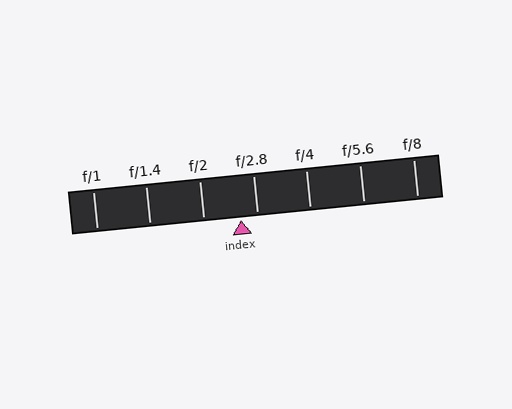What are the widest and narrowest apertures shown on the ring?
The widest aperture shown is f/1 and the narrowest is f/8.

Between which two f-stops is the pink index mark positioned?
The index mark is between f/2 and f/2.8.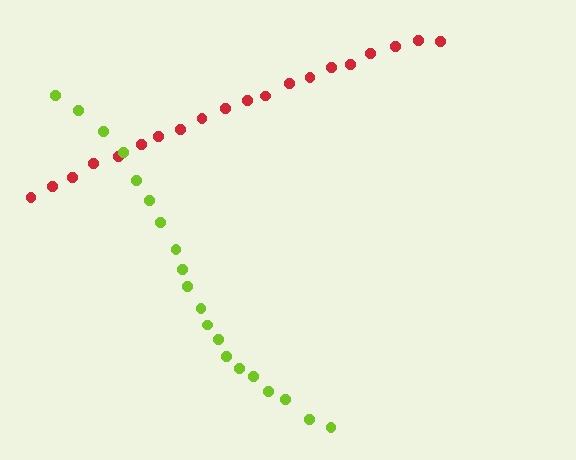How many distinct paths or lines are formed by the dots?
There are 2 distinct paths.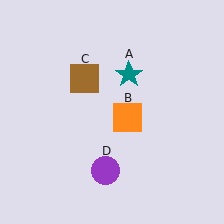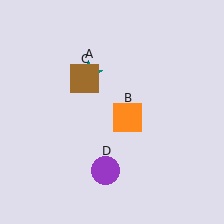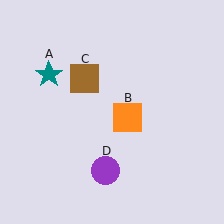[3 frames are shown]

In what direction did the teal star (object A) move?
The teal star (object A) moved left.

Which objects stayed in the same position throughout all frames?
Orange square (object B) and brown square (object C) and purple circle (object D) remained stationary.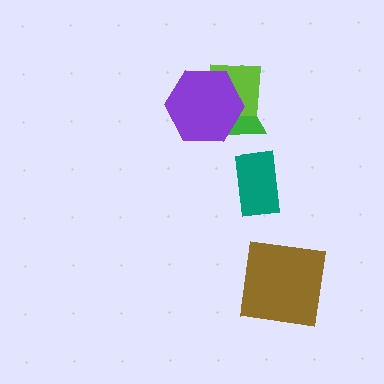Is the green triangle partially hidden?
Yes, it is partially covered by another shape.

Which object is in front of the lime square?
The purple hexagon is in front of the lime square.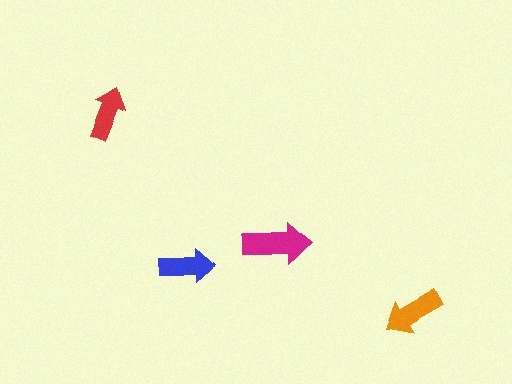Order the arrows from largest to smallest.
the magenta one, the orange one, the blue one, the red one.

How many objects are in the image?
There are 4 objects in the image.